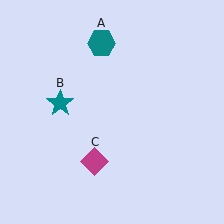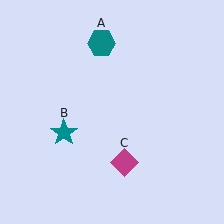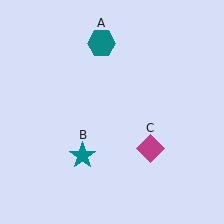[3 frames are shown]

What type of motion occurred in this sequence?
The teal star (object B), magenta diamond (object C) rotated counterclockwise around the center of the scene.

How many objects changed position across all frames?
2 objects changed position: teal star (object B), magenta diamond (object C).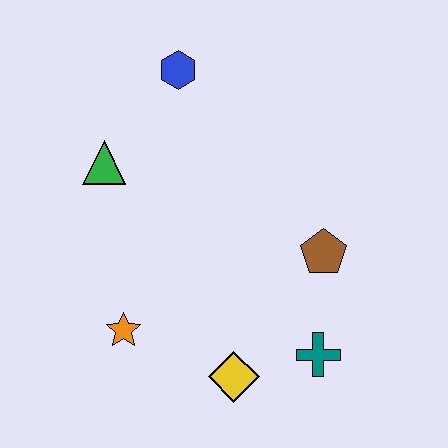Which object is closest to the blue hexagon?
The green triangle is closest to the blue hexagon.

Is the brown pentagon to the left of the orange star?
No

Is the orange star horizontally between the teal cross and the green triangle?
Yes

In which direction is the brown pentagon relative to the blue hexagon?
The brown pentagon is below the blue hexagon.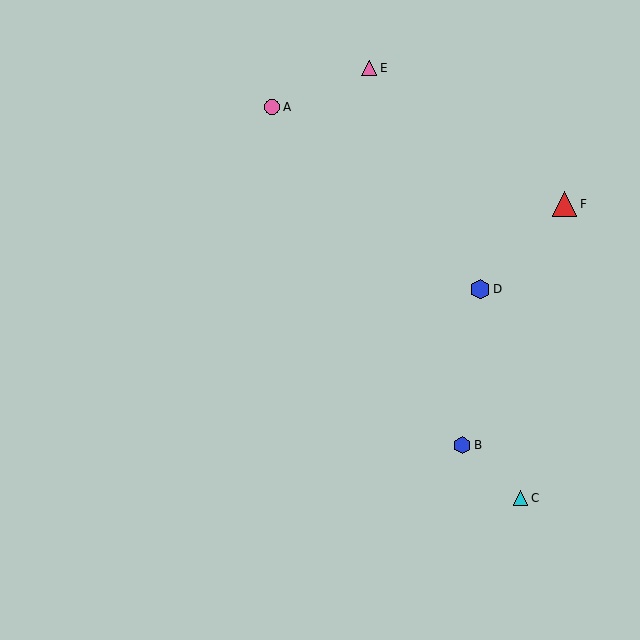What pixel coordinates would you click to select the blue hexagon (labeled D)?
Click at (480, 289) to select the blue hexagon D.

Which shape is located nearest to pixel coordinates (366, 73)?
The pink triangle (labeled E) at (369, 68) is nearest to that location.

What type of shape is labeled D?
Shape D is a blue hexagon.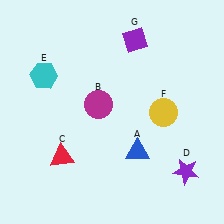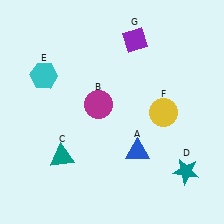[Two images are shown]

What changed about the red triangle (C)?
In Image 1, C is red. In Image 2, it changed to teal.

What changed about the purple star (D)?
In Image 1, D is purple. In Image 2, it changed to teal.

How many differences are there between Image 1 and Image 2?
There are 2 differences between the two images.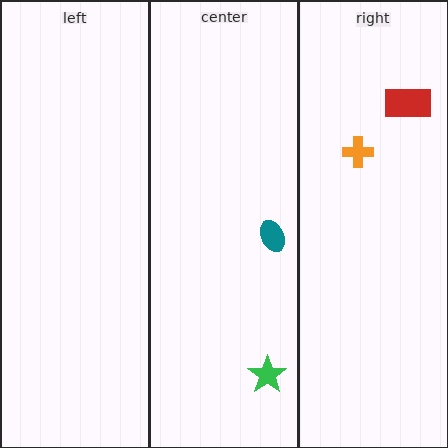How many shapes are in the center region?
2.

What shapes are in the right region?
The orange cross, the red rectangle.